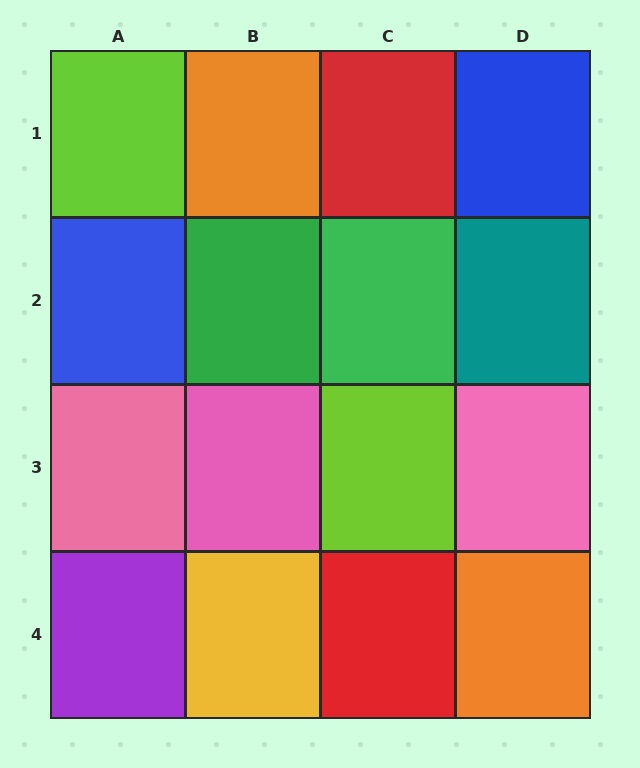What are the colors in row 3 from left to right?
Pink, pink, lime, pink.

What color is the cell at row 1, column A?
Lime.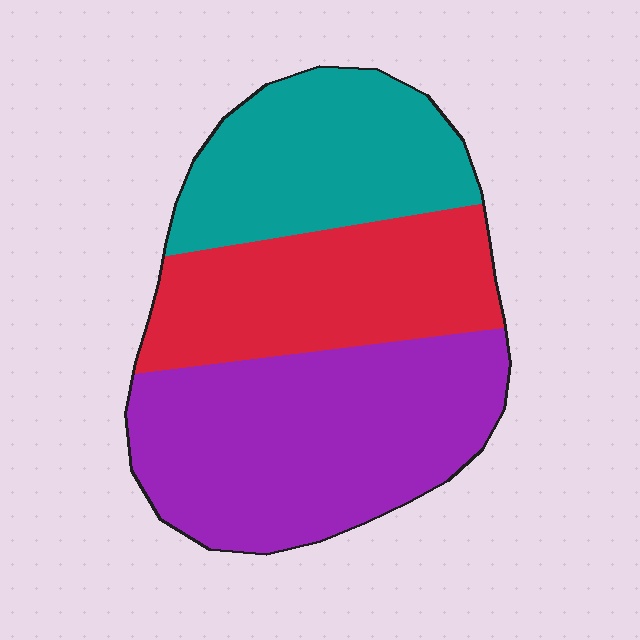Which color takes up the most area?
Purple, at roughly 45%.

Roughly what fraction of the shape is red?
Red covers around 30% of the shape.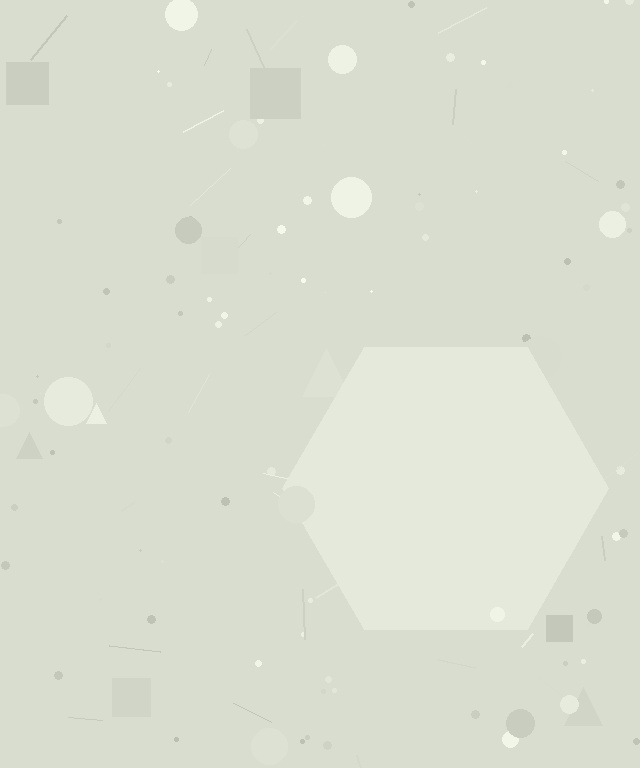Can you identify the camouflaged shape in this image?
The camouflaged shape is a hexagon.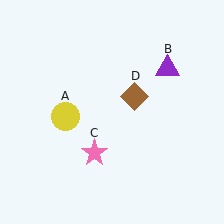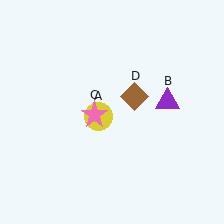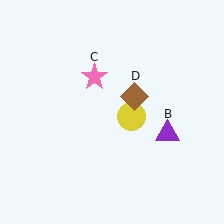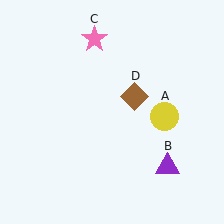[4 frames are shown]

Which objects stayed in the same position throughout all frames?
Brown diamond (object D) remained stationary.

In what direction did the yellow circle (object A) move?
The yellow circle (object A) moved right.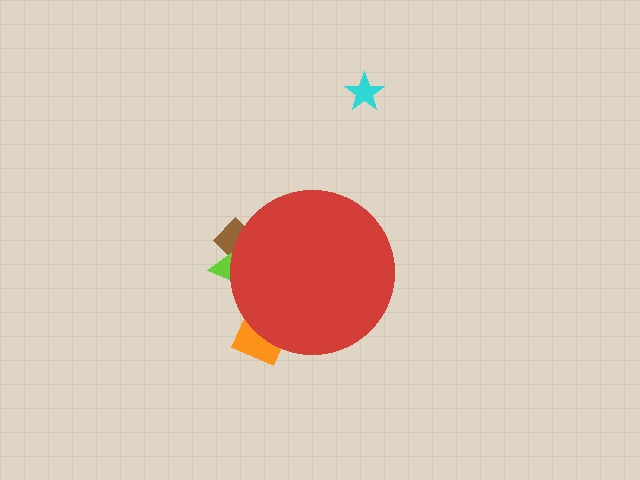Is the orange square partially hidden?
Yes, the orange square is partially hidden behind the red circle.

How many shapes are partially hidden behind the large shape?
3 shapes are partially hidden.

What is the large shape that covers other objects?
A red circle.